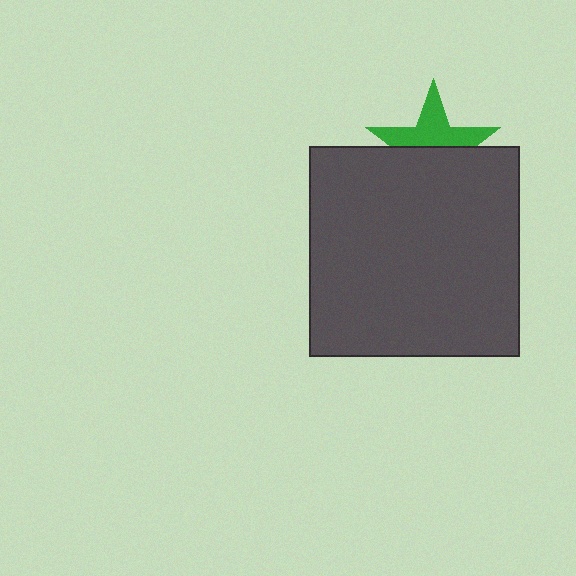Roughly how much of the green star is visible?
About half of it is visible (roughly 48%).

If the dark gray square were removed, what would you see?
You would see the complete green star.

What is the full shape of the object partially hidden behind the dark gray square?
The partially hidden object is a green star.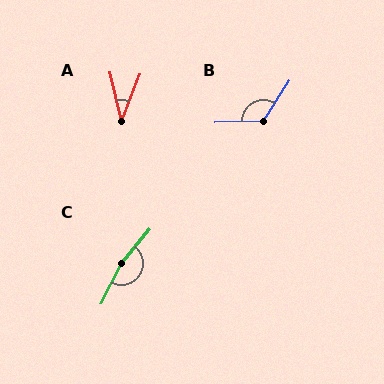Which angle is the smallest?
A, at approximately 34 degrees.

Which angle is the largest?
C, at approximately 168 degrees.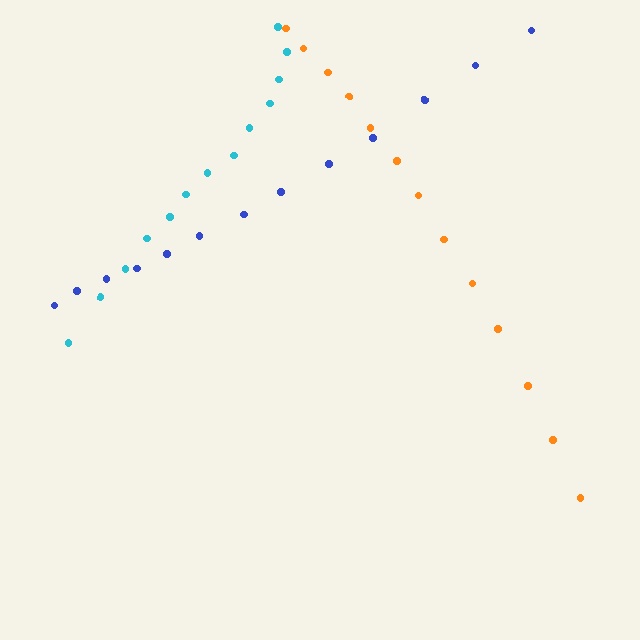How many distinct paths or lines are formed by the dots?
There are 3 distinct paths.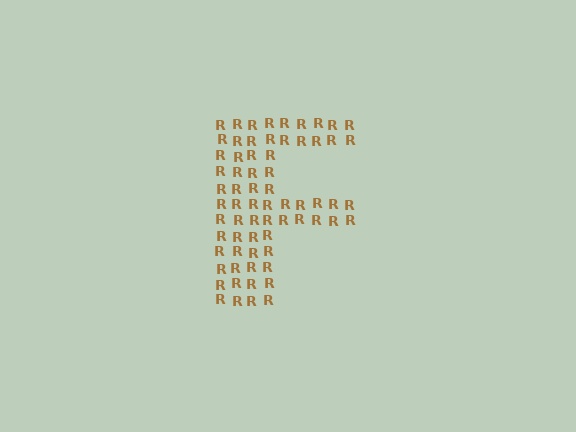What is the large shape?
The large shape is the letter F.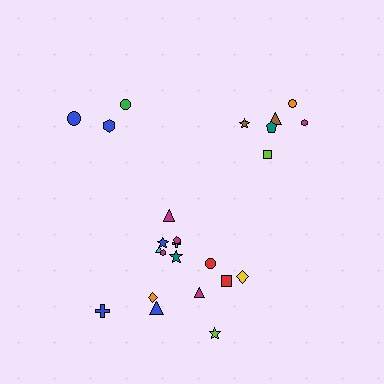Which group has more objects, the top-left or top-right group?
The top-right group.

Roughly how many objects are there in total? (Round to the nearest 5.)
Roughly 25 objects in total.